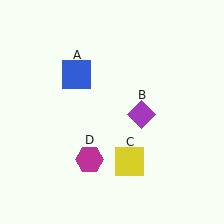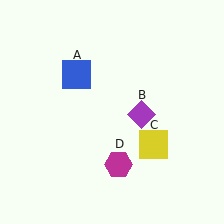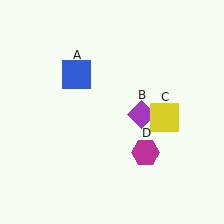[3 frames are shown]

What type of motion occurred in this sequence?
The yellow square (object C), magenta hexagon (object D) rotated counterclockwise around the center of the scene.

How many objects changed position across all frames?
2 objects changed position: yellow square (object C), magenta hexagon (object D).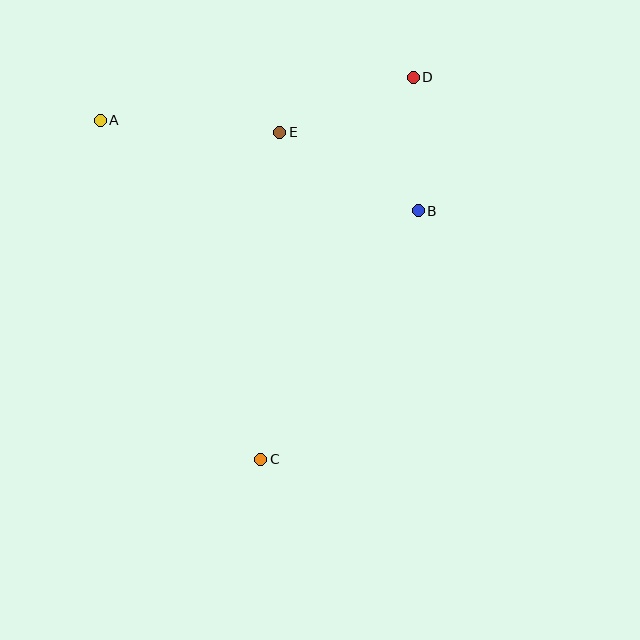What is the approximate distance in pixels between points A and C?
The distance between A and C is approximately 375 pixels.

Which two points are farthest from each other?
Points C and D are farthest from each other.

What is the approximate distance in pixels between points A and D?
The distance between A and D is approximately 316 pixels.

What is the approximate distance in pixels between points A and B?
The distance between A and B is approximately 331 pixels.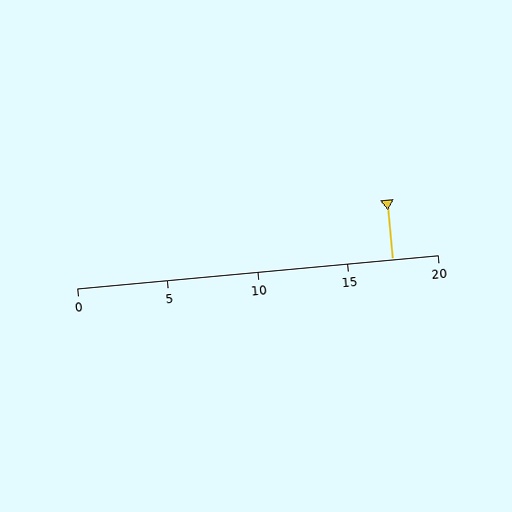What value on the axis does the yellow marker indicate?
The marker indicates approximately 17.5.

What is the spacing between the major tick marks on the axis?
The major ticks are spaced 5 apart.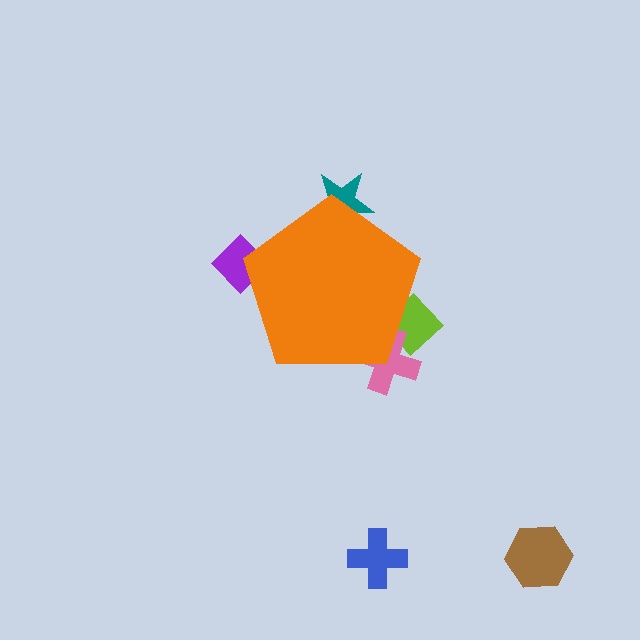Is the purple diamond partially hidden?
Yes, the purple diamond is partially hidden behind the orange pentagon.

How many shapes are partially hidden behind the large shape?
4 shapes are partially hidden.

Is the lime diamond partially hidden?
Yes, the lime diamond is partially hidden behind the orange pentagon.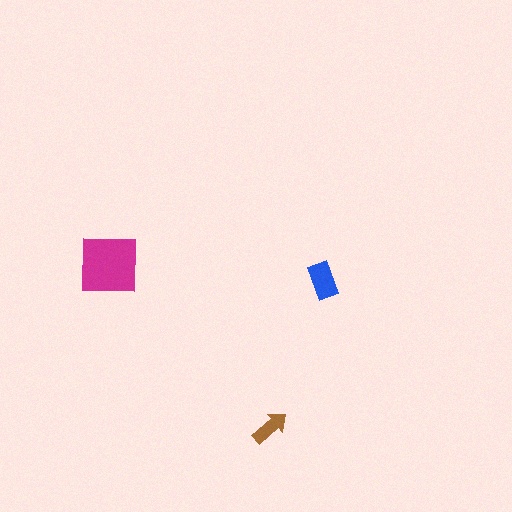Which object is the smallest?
The brown arrow.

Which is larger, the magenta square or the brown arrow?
The magenta square.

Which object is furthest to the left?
The magenta square is leftmost.